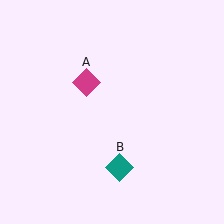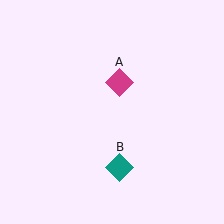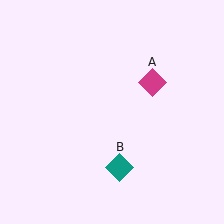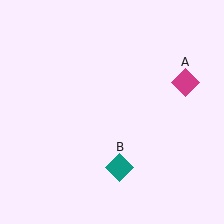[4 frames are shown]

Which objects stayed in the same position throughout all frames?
Teal diamond (object B) remained stationary.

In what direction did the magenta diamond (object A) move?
The magenta diamond (object A) moved right.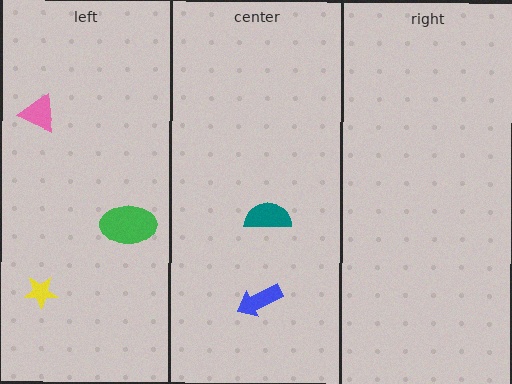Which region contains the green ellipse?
The left region.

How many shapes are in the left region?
3.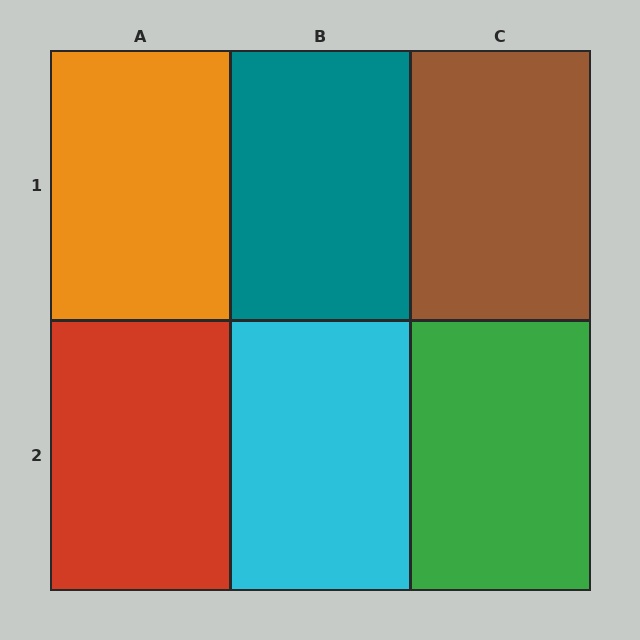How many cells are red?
1 cell is red.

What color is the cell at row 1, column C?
Brown.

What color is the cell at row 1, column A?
Orange.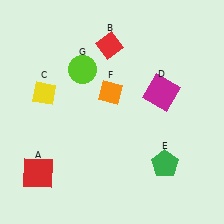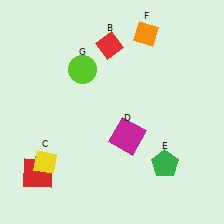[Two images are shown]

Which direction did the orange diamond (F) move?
The orange diamond (F) moved up.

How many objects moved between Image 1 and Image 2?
3 objects moved between the two images.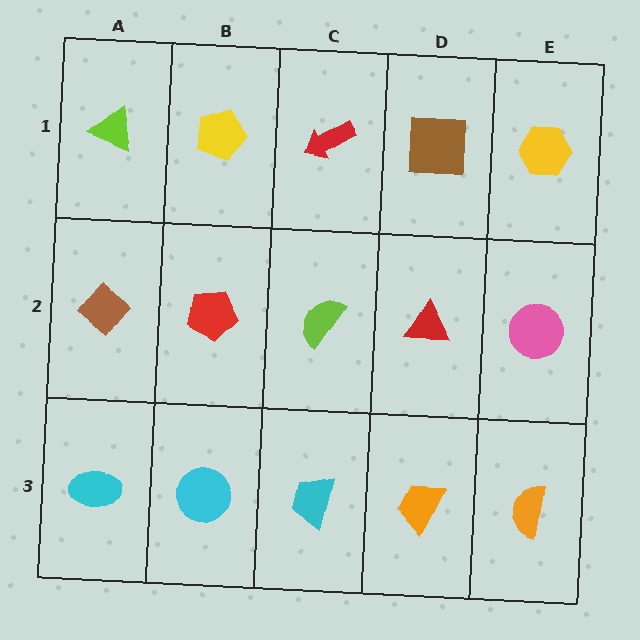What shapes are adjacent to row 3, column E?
A pink circle (row 2, column E), an orange trapezoid (row 3, column D).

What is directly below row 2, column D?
An orange trapezoid.